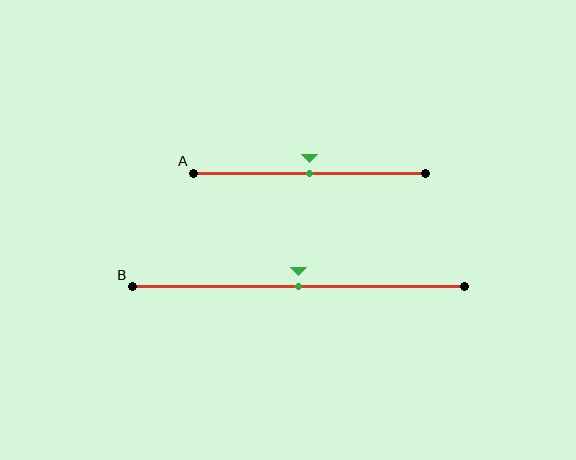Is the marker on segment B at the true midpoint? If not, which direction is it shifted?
Yes, the marker on segment B is at the true midpoint.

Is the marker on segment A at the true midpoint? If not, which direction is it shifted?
Yes, the marker on segment A is at the true midpoint.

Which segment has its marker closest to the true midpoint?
Segment A has its marker closest to the true midpoint.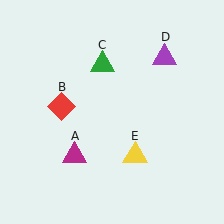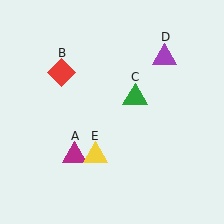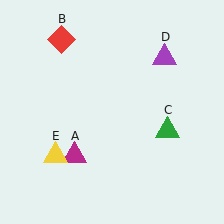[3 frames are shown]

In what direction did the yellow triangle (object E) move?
The yellow triangle (object E) moved left.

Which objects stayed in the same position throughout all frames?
Magenta triangle (object A) and purple triangle (object D) remained stationary.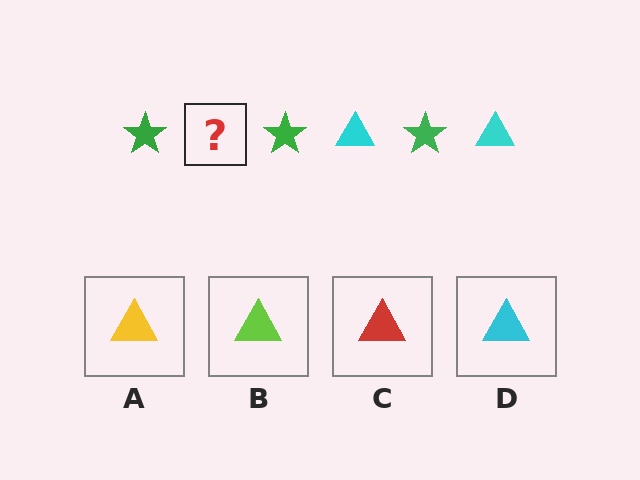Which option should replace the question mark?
Option D.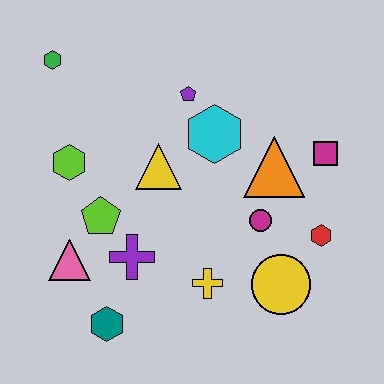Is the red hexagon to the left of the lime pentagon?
No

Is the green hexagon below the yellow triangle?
No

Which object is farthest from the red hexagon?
The green hexagon is farthest from the red hexagon.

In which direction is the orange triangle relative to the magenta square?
The orange triangle is to the left of the magenta square.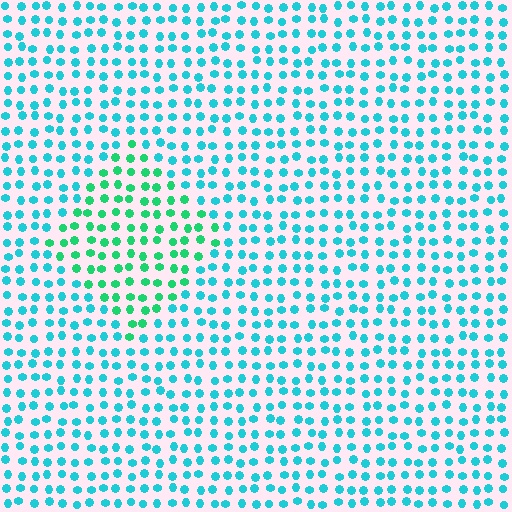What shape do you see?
I see a diamond.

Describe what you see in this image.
The image is filled with small cyan elements in a uniform arrangement. A diamond-shaped region is visible where the elements are tinted to a slightly different hue, forming a subtle color boundary.